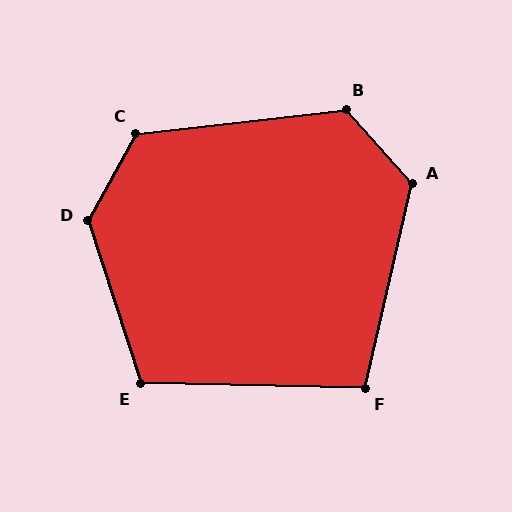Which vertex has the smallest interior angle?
F, at approximately 101 degrees.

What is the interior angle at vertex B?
Approximately 125 degrees (obtuse).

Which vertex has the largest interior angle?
D, at approximately 133 degrees.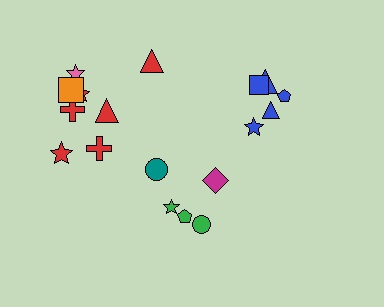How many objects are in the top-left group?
There are 8 objects.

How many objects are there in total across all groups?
There are 18 objects.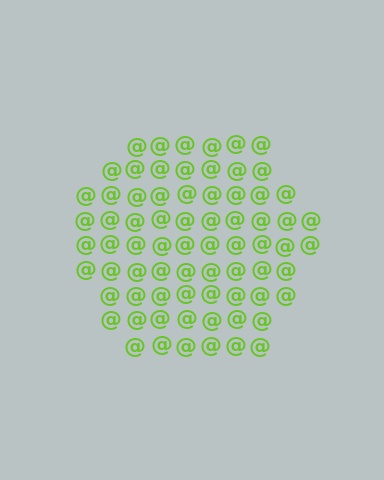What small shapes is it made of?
It is made of small at signs.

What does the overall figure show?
The overall figure shows a hexagon.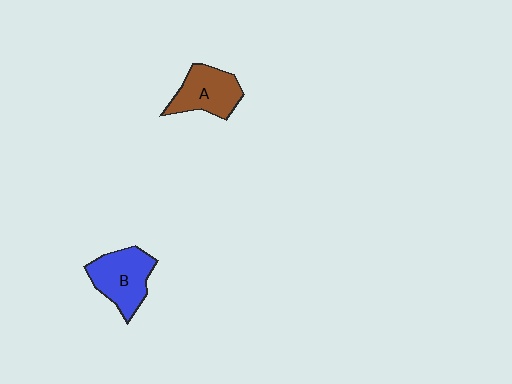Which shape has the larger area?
Shape B (blue).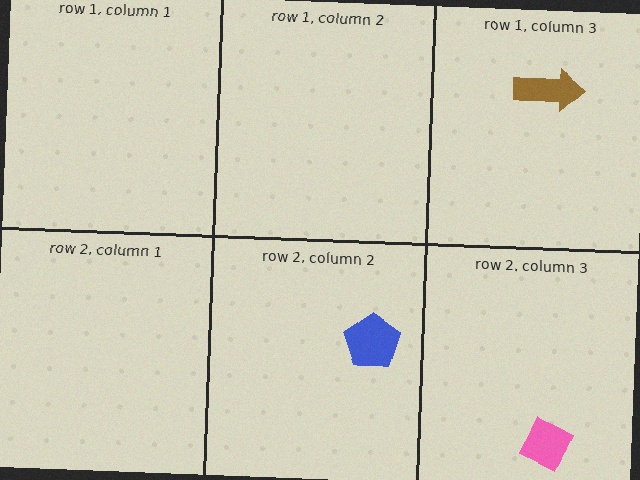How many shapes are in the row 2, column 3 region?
1.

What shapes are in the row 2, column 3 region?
The pink diamond.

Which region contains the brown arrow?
The row 1, column 3 region.